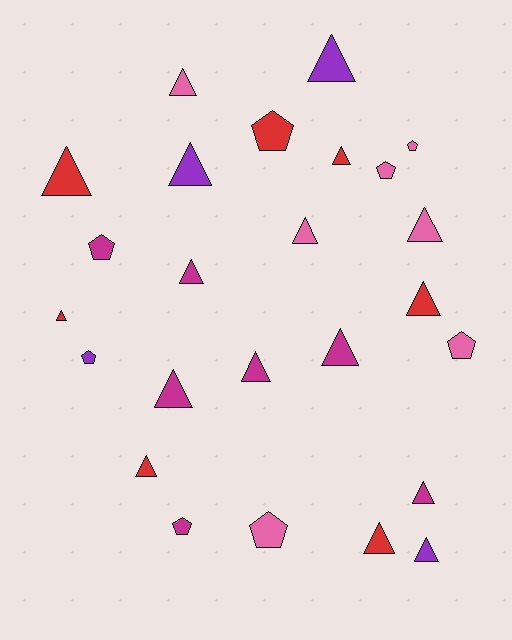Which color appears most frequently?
Red, with 7 objects.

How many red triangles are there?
There are 6 red triangles.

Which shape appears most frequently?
Triangle, with 17 objects.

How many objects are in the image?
There are 25 objects.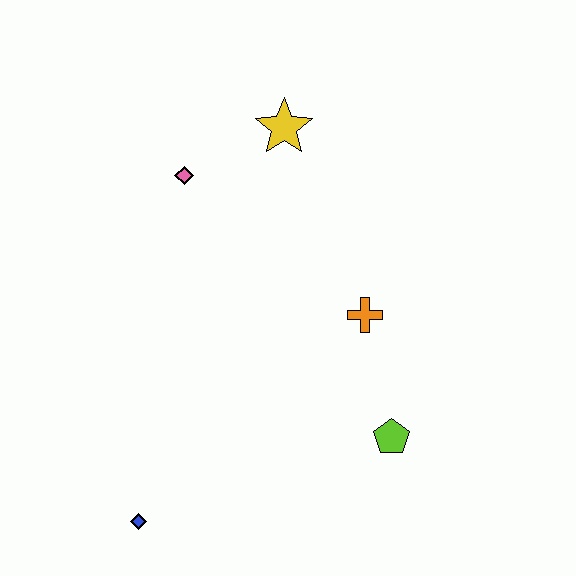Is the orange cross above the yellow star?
No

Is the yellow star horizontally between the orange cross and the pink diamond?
Yes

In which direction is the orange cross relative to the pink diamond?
The orange cross is to the right of the pink diamond.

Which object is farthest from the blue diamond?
The yellow star is farthest from the blue diamond.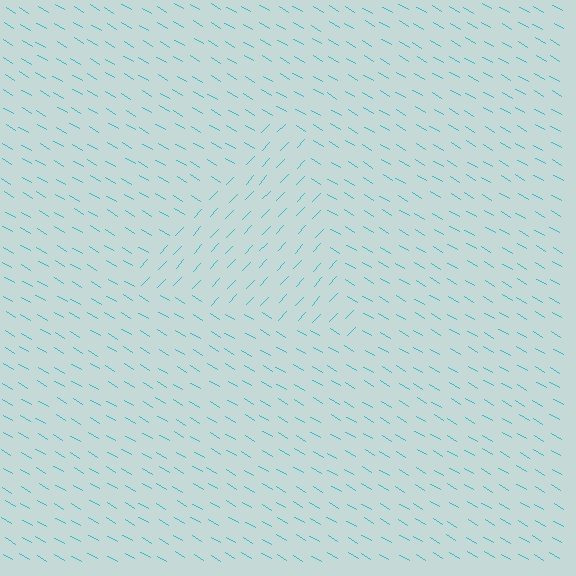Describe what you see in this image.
The image is filled with small cyan line segments. A triangle region in the image has lines oriented differently from the surrounding lines, creating a visible texture boundary.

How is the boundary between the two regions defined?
The boundary is defined purely by a change in line orientation (approximately 77 degrees difference). All lines are the same color and thickness.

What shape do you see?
I see a triangle.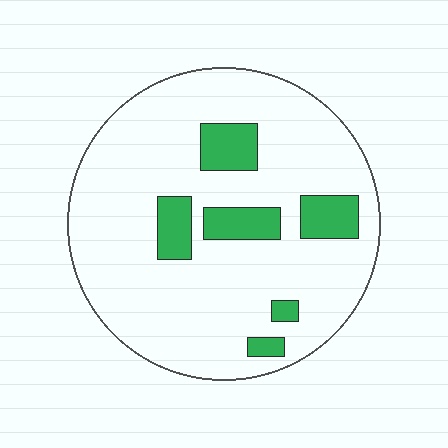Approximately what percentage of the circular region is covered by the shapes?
Approximately 15%.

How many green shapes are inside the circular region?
6.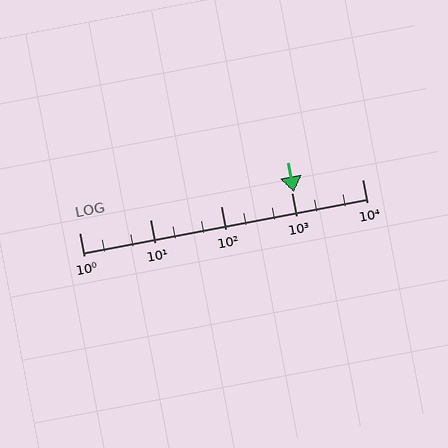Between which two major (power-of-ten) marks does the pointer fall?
The pointer is between 1000 and 10000.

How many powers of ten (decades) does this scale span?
The scale spans 4 decades, from 1 to 10000.